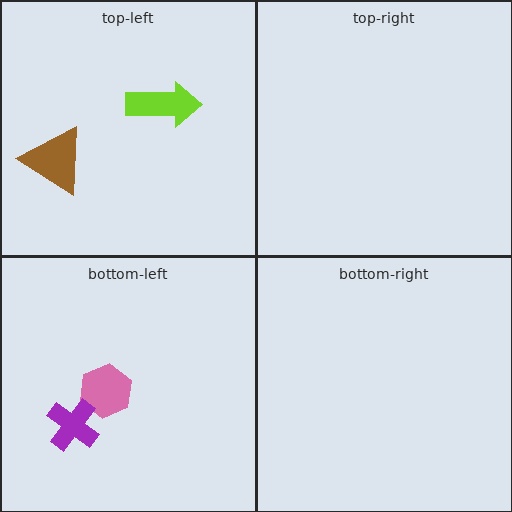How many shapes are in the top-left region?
2.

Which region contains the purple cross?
The bottom-left region.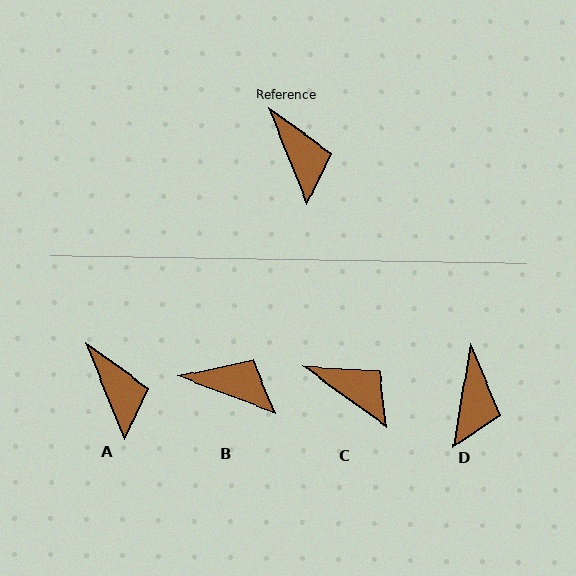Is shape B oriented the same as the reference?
No, it is off by about 48 degrees.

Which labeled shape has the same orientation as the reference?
A.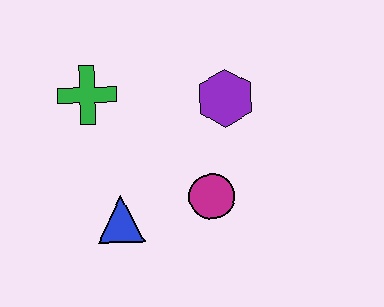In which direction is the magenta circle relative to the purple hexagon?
The magenta circle is below the purple hexagon.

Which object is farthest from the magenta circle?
The green cross is farthest from the magenta circle.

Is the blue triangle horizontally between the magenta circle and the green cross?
Yes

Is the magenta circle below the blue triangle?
No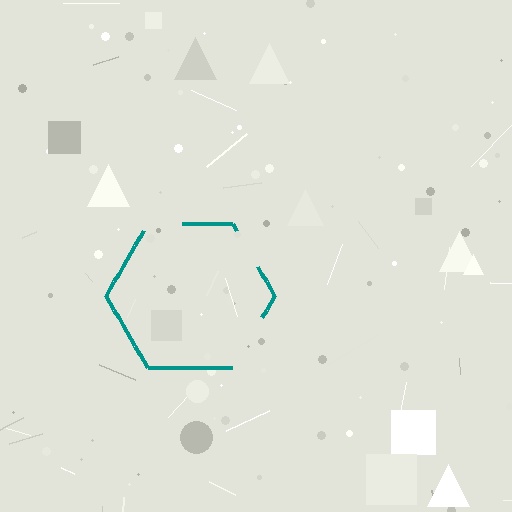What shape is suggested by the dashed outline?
The dashed outline suggests a hexagon.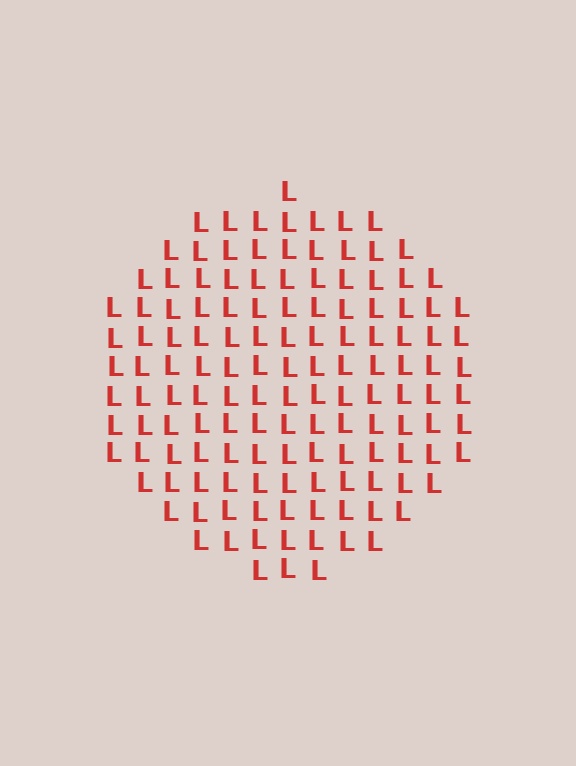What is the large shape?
The large shape is a circle.